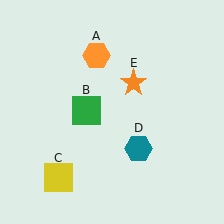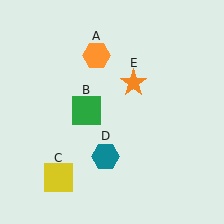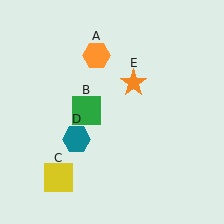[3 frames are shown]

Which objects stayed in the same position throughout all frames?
Orange hexagon (object A) and green square (object B) and yellow square (object C) and orange star (object E) remained stationary.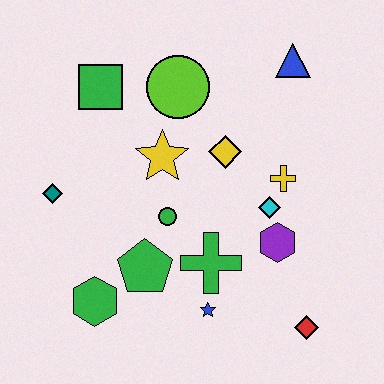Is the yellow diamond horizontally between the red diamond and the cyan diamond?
No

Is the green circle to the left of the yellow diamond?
Yes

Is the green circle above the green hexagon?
Yes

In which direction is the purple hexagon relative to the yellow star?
The purple hexagon is to the right of the yellow star.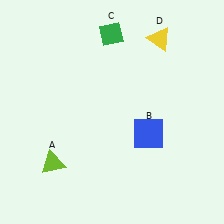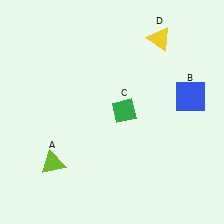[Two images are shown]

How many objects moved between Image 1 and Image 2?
2 objects moved between the two images.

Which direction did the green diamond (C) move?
The green diamond (C) moved down.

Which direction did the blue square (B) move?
The blue square (B) moved right.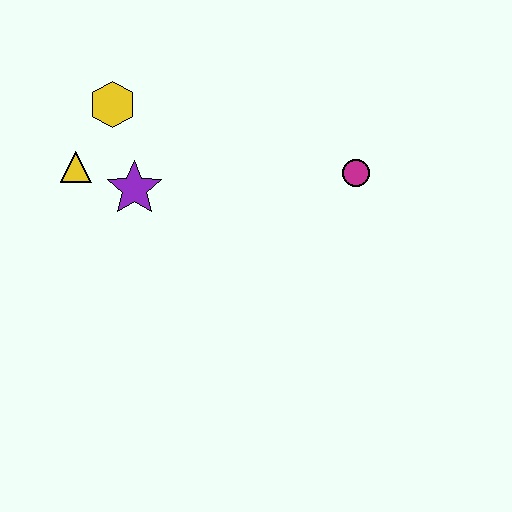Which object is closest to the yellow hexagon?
The yellow triangle is closest to the yellow hexagon.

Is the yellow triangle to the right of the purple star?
No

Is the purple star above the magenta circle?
No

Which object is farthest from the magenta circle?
The yellow triangle is farthest from the magenta circle.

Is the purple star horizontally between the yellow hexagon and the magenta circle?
Yes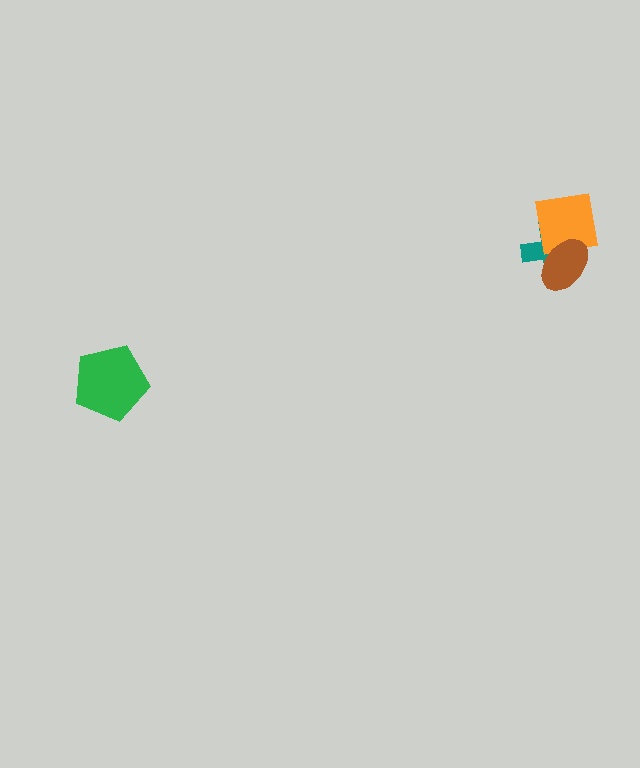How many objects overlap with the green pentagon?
0 objects overlap with the green pentagon.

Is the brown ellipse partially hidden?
No, no other shape covers it.